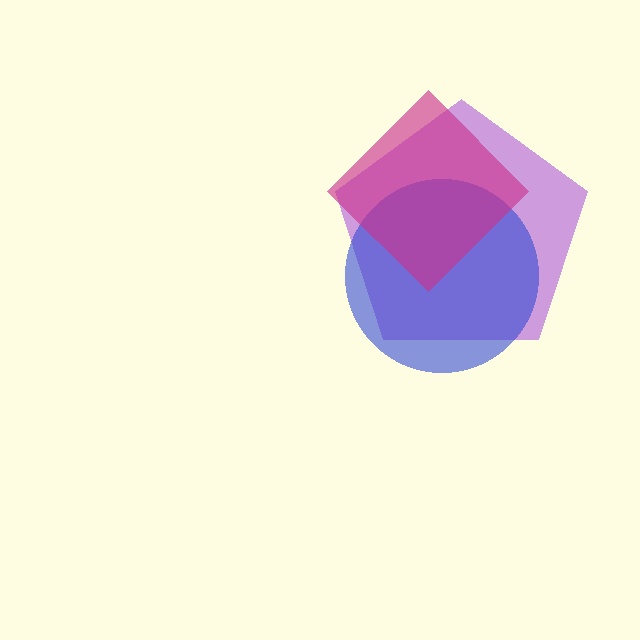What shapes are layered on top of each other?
The layered shapes are: a purple pentagon, a blue circle, a magenta diamond.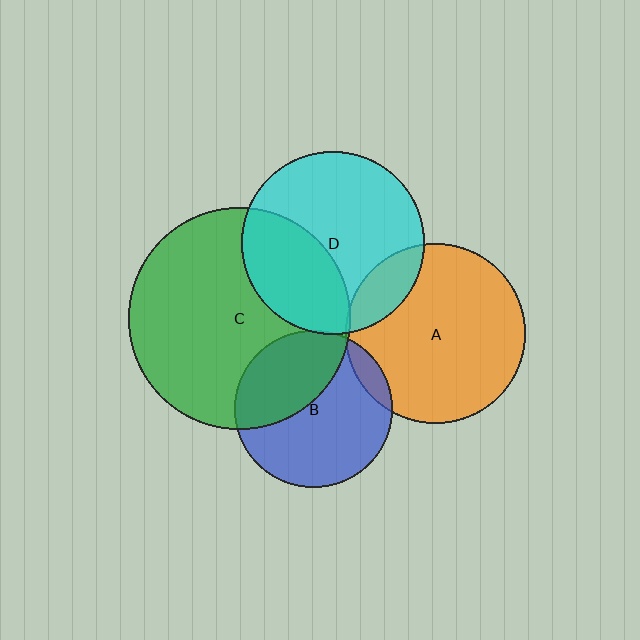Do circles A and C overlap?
Yes.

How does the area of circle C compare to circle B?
Approximately 2.0 times.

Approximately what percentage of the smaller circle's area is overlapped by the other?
Approximately 5%.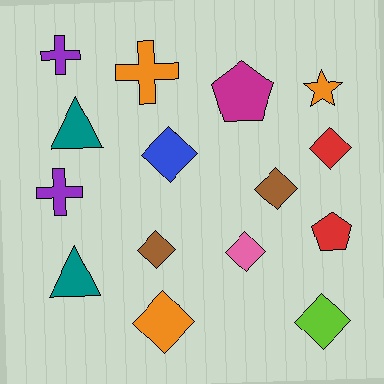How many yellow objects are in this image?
There are no yellow objects.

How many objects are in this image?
There are 15 objects.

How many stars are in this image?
There is 1 star.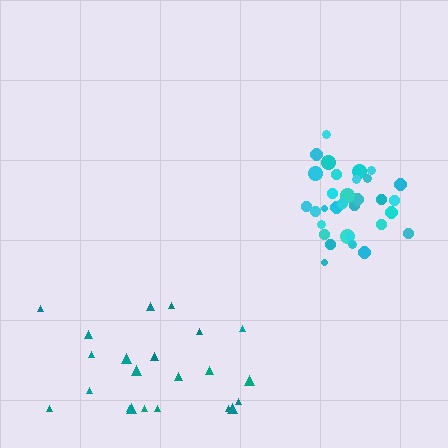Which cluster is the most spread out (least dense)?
Teal.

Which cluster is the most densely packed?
Cyan.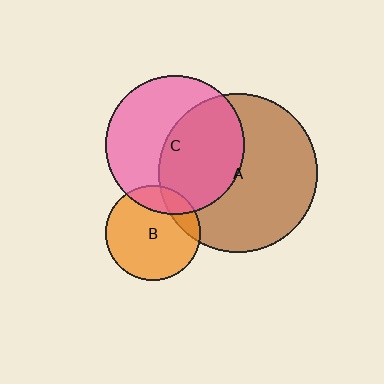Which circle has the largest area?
Circle A (brown).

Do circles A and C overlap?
Yes.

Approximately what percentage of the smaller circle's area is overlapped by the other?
Approximately 50%.